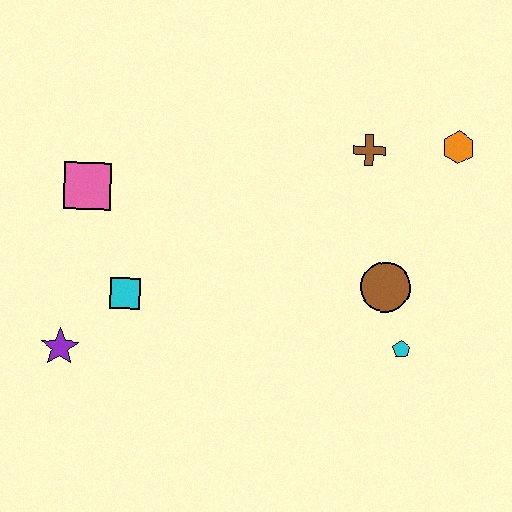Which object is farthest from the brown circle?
The purple star is farthest from the brown circle.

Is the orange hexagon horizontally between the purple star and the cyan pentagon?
No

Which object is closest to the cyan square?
The purple star is closest to the cyan square.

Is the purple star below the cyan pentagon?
Yes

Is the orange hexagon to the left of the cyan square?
No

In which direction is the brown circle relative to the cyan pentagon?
The brown circle is above the cyan pentagon.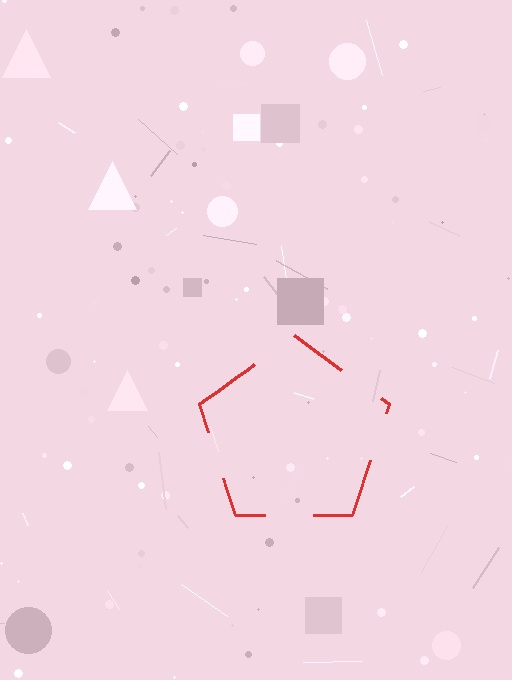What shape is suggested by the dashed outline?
The dashed outline suggests a pentagon.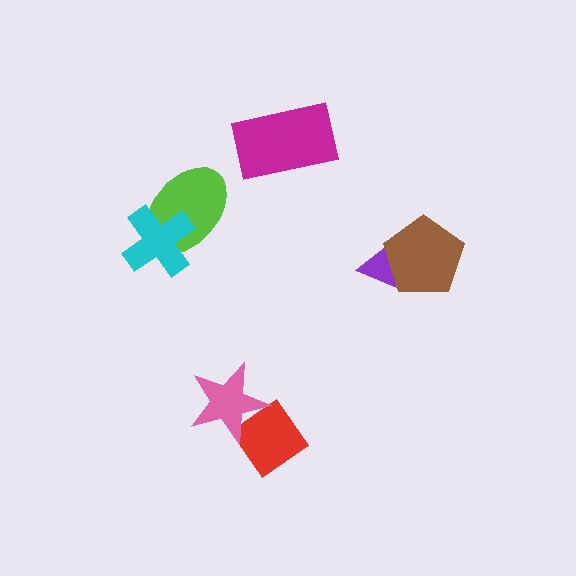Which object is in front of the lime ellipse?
The cyan cross is in front of the lime ellipse.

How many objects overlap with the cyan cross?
1 object overlaps with the cyan cross.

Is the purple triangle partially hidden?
Yes, it is partially covered by another shape.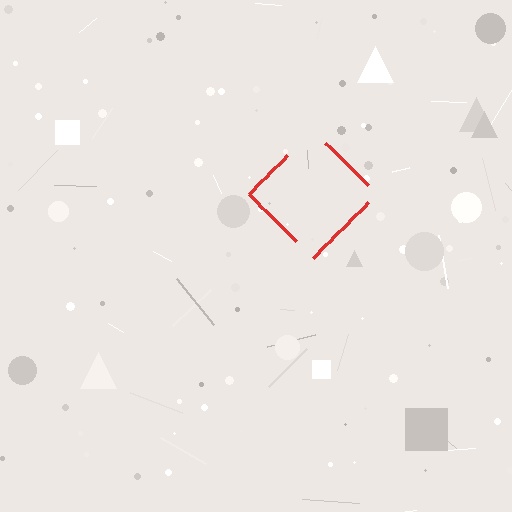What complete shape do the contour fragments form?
The contour fragments form a diamond.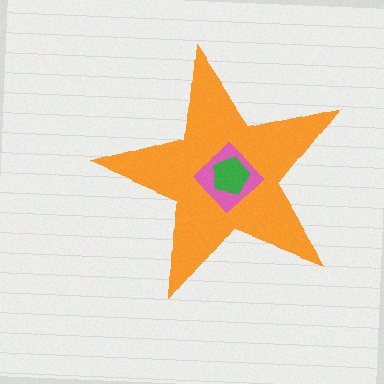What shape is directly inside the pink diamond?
The green pentagon.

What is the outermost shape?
The orange star.